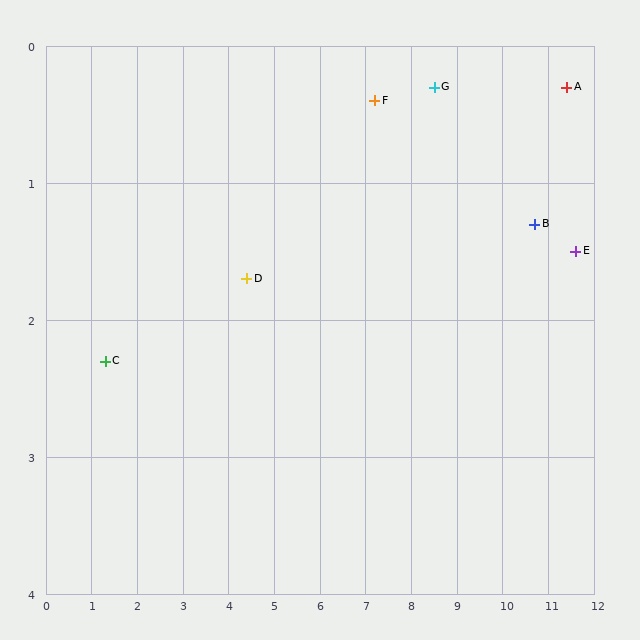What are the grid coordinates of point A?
Point A is at approximately (11.4, 0.3).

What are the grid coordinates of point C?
Point C is at approximately (1.3, 2.3).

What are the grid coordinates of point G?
Point G is at approximately (8.5, 0.3).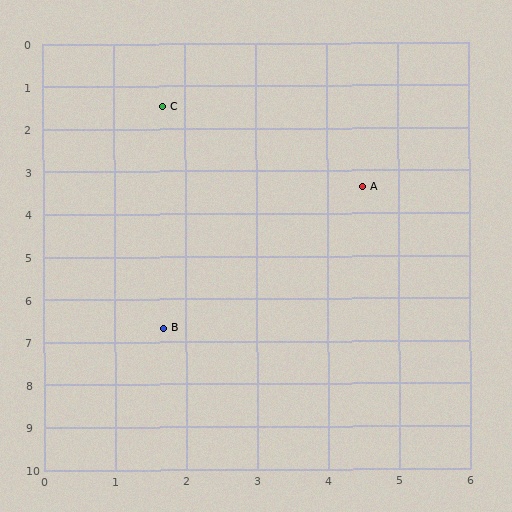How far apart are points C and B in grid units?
Points C and B are about 5.2 grid units apart.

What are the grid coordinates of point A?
Point A is at approximately (4.5, 3.4).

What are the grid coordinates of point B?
Point B is at approximately (1.7, 6.7).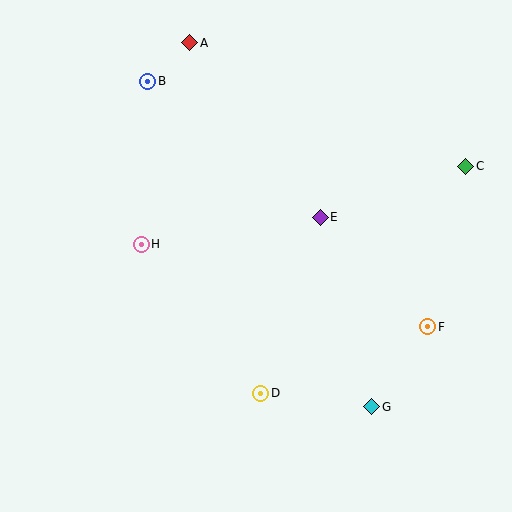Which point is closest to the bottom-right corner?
Point G is closest to the bottom-right corner.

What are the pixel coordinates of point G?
Point G is at (372, 407).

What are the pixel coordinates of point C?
Point C is at (466, 166).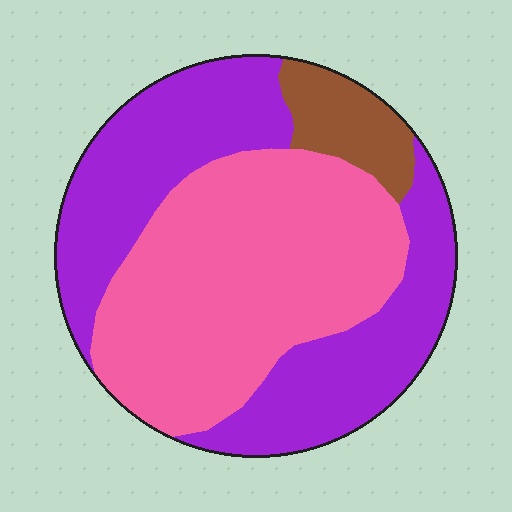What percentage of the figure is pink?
Pink takes up between a third and a half of the figure.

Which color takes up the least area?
Brown, at roughly 10%.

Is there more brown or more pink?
Pink.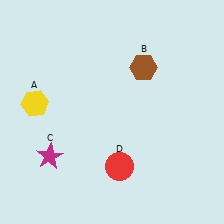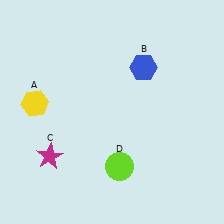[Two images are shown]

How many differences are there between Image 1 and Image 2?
There are 2 differences between the two images.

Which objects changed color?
B changed from brown to blue. D changed from red to lime.